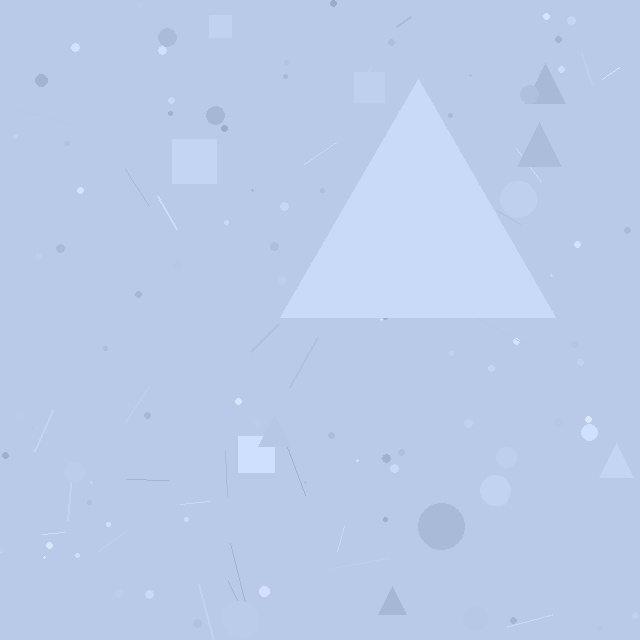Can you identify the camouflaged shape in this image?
The camouflaged shape is a triangle.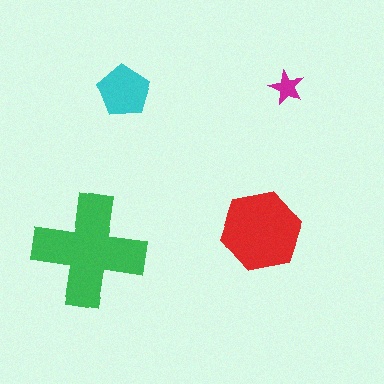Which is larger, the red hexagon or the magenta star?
The red hexagon.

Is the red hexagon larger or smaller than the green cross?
Smaller.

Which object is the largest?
The green cross.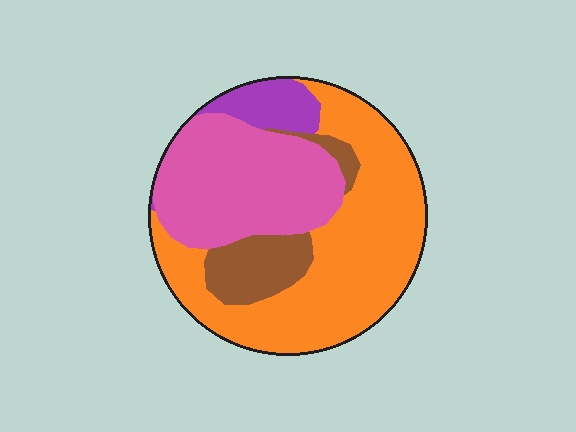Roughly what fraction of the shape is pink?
Pink takes up about one third (1/3) of the shape.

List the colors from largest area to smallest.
From largest to smallest: orange, pink, brown, purple.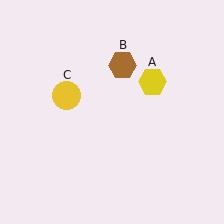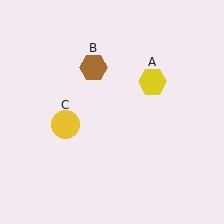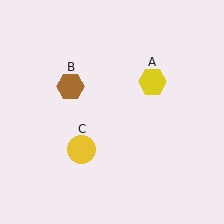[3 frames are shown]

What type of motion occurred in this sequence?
The brown hexagon (object B), yellow circle (object C) rotated counterclockwise around the center of the scene.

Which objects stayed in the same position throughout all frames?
Yellow hexagon (object A) remained stationary.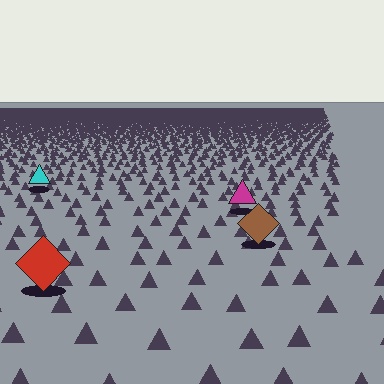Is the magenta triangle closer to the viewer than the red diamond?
No. The red diamond is closer — you can tell from the texture gradient: the ground texture is coarser near it.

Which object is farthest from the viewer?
The cyan triangle is farthest from the viewer. It appears smaller and the ground texture around it is denser.